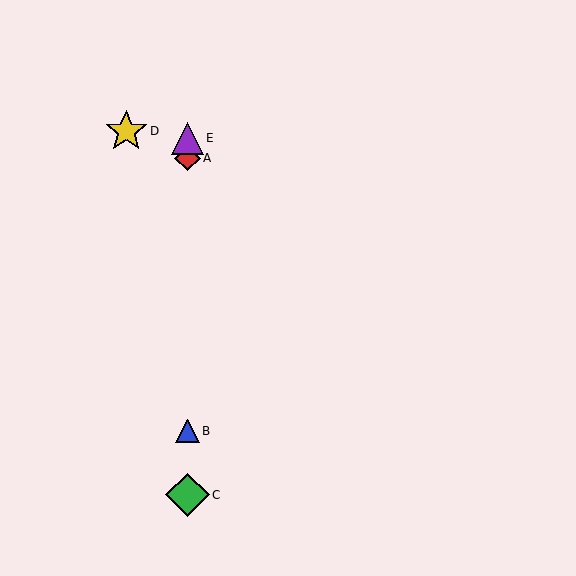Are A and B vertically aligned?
Yes, both are at x≈187.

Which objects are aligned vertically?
Objects A, B, C, E are aligned vertically.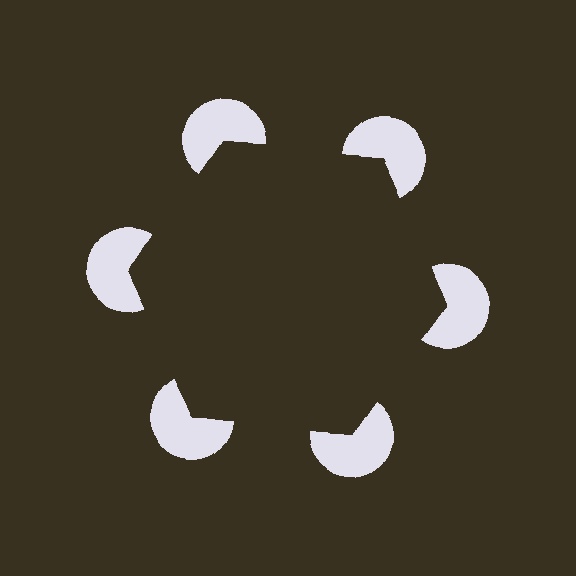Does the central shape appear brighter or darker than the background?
It typically appears slightly darker than the background, even though no actual brightness change is drawn.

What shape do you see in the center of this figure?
An illusory hexagon — its edges are inferred from the aligned wedge cuts in the pac-man discs, not physically drawn.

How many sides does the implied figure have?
6 sides.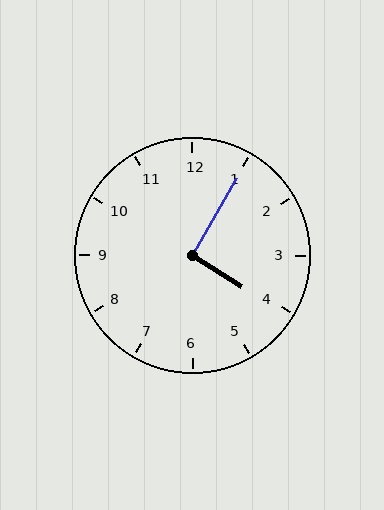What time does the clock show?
4:05.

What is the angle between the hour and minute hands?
Approximately 92 degrees.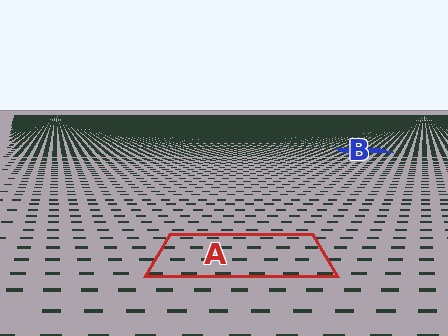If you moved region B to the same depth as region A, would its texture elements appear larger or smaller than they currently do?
They would appear larger. At a closer depth, the same texture elements are projected at a bigger on-screen size.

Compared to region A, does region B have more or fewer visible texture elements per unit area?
Region B has more texture elements per unit area — they are packed more densely because it is farther away.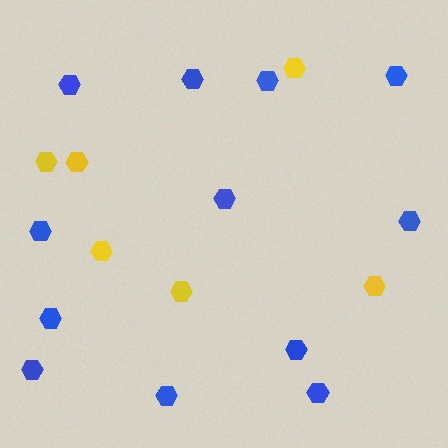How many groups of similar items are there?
There are 2 groups: one group of yellow hexagons (6) and one group of blue hexagons (12).